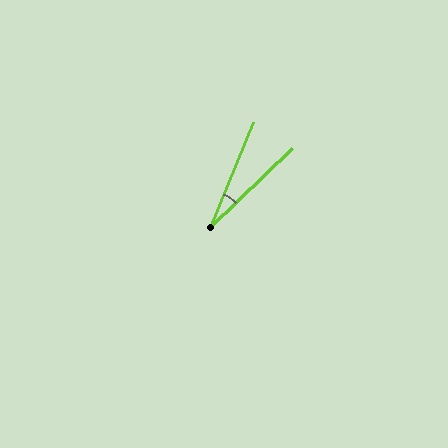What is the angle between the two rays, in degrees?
Approximately 24 degrees.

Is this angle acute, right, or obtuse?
It is acute.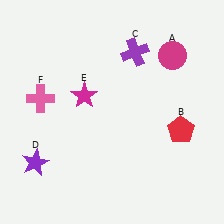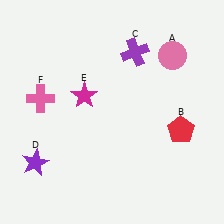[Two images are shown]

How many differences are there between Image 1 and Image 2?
There is 1 difference between the two images.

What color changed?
The circle (A) changed from magenta in Image 1 to pink in Image 2.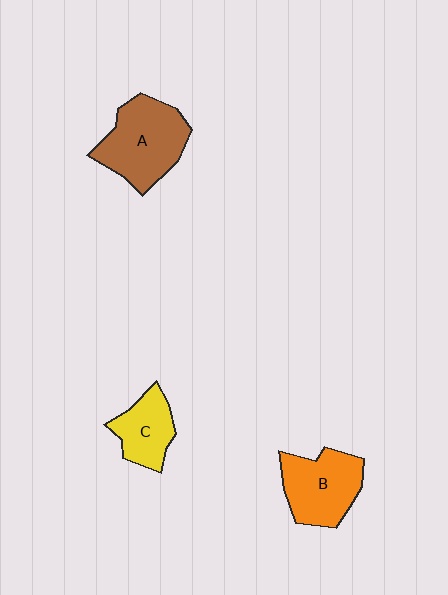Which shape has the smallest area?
Shape C (yellow).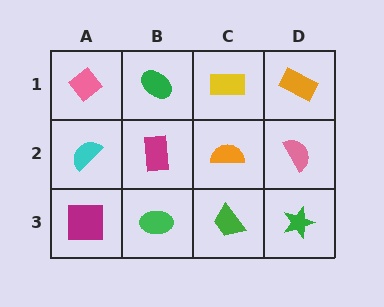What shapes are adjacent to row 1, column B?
A magenta rectangle (row 2, column B), a pink diamond (row 1, column A), a yellow rectangle (row 1, column C).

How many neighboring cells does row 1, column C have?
3.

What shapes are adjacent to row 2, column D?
An orange rectangle (row 1, column D), a green star (row 3, column D), an orange semicircle (row 2, column C).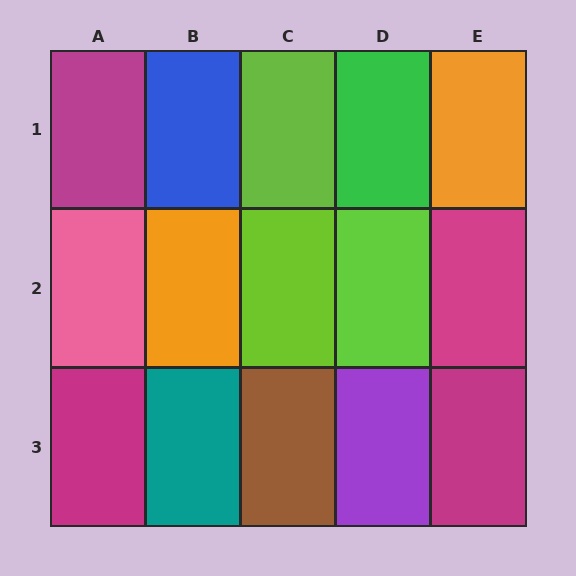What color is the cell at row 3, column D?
Purple.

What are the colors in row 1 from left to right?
Magenta, blue, lime, green, orange.